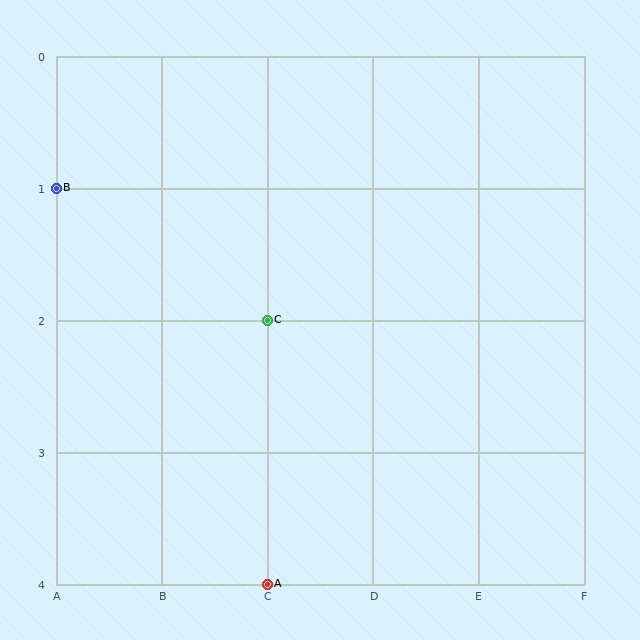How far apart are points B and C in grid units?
Points B and C are 2 columns and 1 row apart (about 2.2 grid units diagonally).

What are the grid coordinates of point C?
Point C is at grid coordinates (C, 2).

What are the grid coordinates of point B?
Point B is at grid coordinates (A, 1).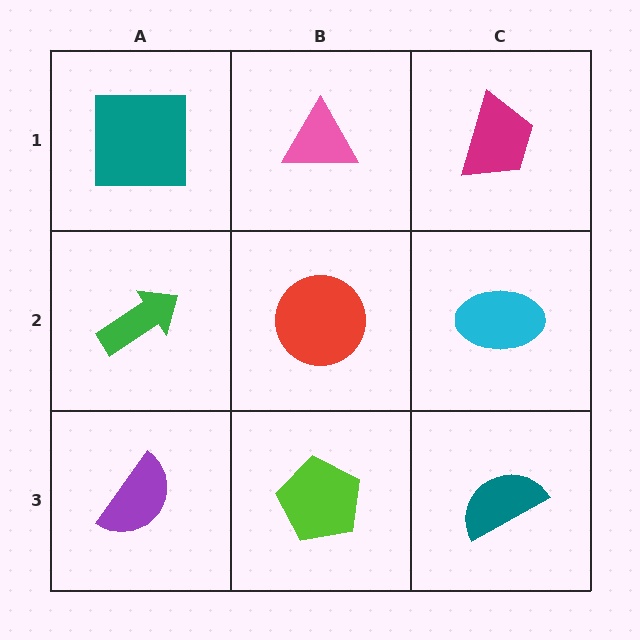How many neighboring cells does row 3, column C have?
2.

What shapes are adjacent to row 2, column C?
A magenta trapezoid (row 1, column C), a teal semicircle (row 3, column C), a red circle (row 2, column B).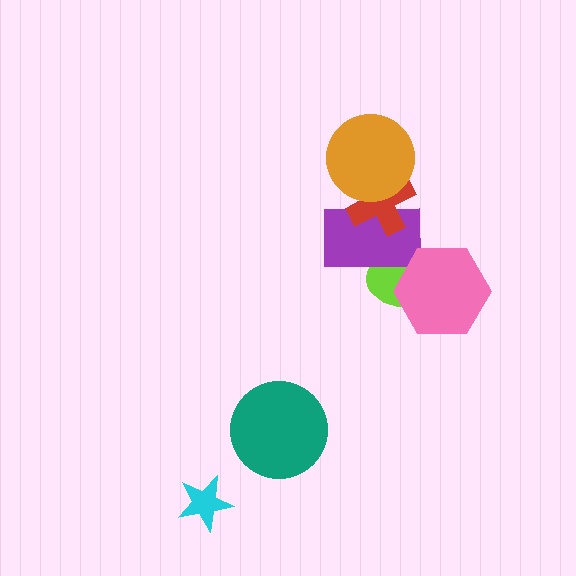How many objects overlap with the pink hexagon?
1 object overlaps with the pink hexagon.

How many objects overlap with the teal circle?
0 objects overlap with the teal circle.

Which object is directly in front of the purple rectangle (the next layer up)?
The red cross is directly in front of the purple rectangle.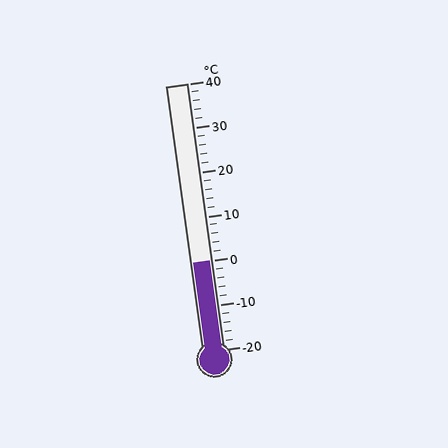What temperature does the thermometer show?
The thermometer shows approximately 0°C.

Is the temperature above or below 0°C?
The temperature is at 0°C.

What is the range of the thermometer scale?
The thermometer scale ranges from -20°C to 40°C.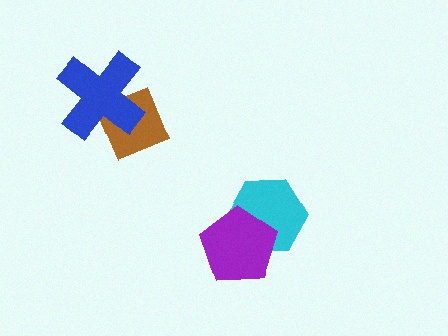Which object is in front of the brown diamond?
The blue cross is in front of the brown diamond.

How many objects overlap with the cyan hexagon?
1 object overlaps with the cyan hexagon.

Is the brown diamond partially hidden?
Yes, it is partially covered by another shape.